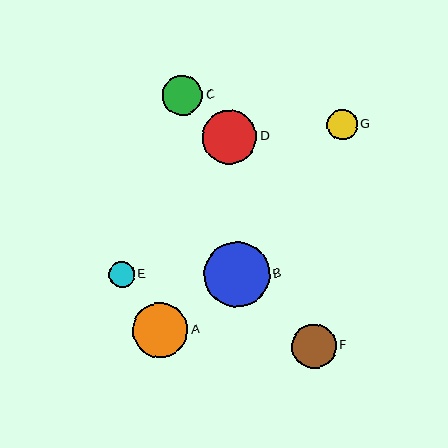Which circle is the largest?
Circle B is the largest with a size of approximately 65 pixels.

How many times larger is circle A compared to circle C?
Circle A is approximately 1.4 times the size of circle C.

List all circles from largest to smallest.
From largest to smallest: B, A, D, F, C, G, E.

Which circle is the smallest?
Circle E is the smallest with a size of approximately 26 pixels.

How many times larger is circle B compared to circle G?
Circle B is approximately 2.2 times the size of circle G.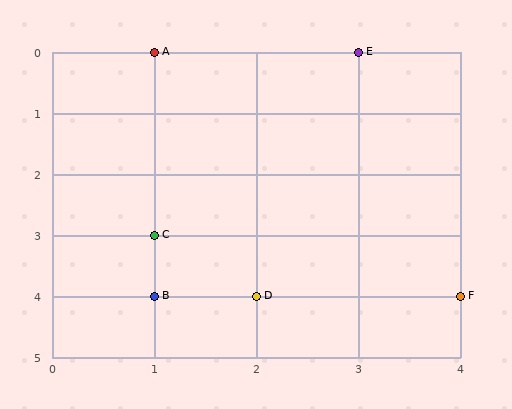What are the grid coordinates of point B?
Point B is at grid coordinates (1, 4).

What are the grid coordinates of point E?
Point E is at grid coordinates (3, 0).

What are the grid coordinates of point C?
Point C is at grid coordinates (1, 3).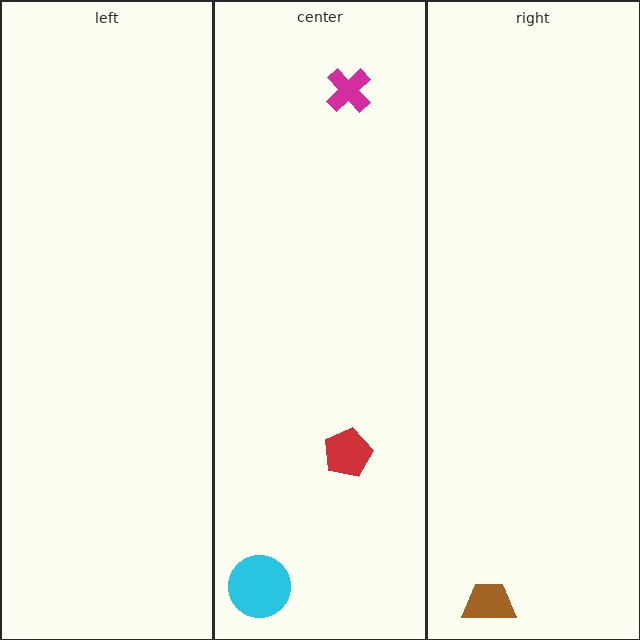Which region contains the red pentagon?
The center region.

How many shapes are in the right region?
1.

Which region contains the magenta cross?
The center region.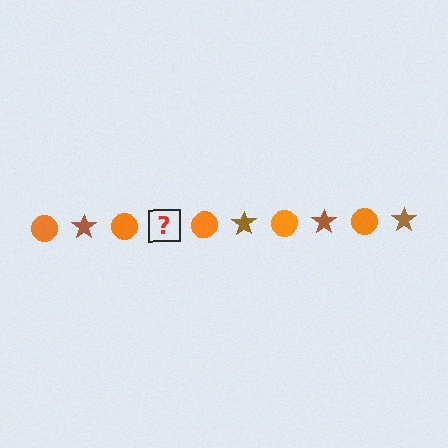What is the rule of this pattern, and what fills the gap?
The rule is that the pattern alternates between orange circle and brown star. The gap should be filled with a brown star.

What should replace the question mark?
The question mark should be replaced with a brown star.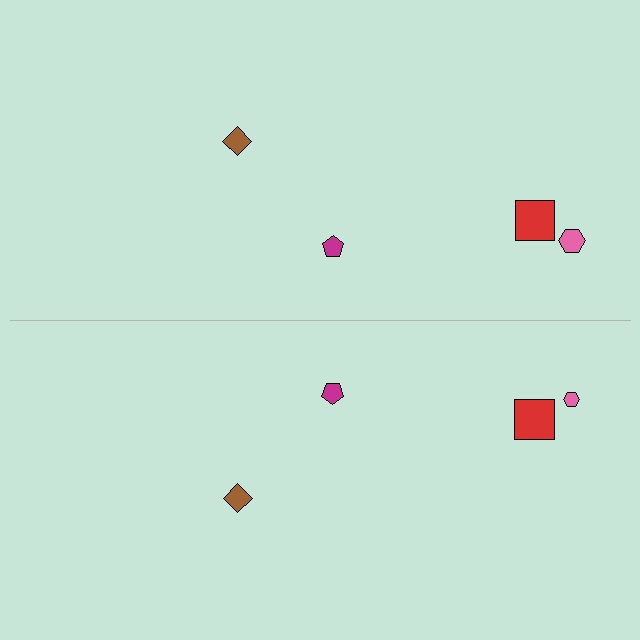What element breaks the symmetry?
The pink hexagon on the bottom side has a different size than its mirror counterpart.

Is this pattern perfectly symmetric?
No, the pattern is not perfectly symmetric. The pink hexagon on the bottom side has a different size than its mirror counterpart.